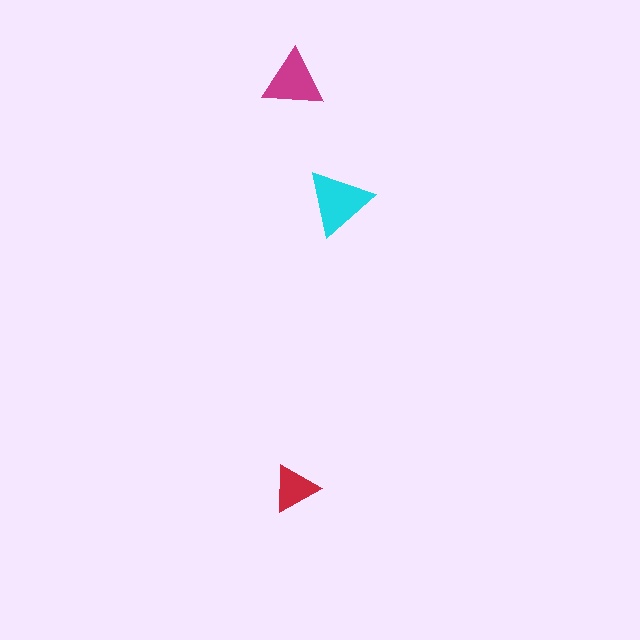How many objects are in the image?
There are 3 objects in the image.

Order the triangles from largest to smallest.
the cyan one, the magenta one, the red one.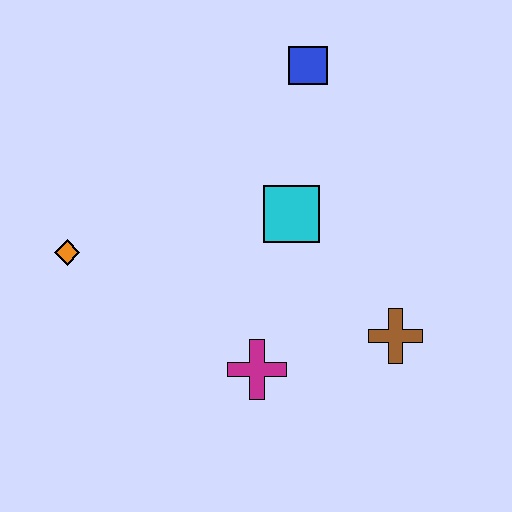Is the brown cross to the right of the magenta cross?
Yes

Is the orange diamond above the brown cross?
Yes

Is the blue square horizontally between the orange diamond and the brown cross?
Yes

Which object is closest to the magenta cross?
The brown cross is closest to the magenta cross.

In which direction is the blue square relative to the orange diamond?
The blue square is to the right of the orange diamond.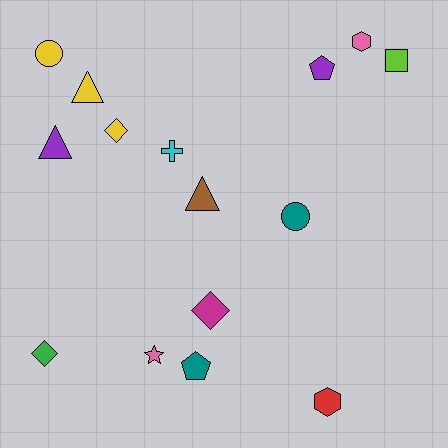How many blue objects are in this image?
There are no blue objects.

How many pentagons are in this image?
There are 2 pentagons.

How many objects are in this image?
There are 15 objects.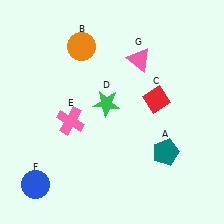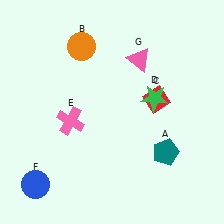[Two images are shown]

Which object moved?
The green star (D) moved right.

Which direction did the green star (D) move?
The green star (D) moved right.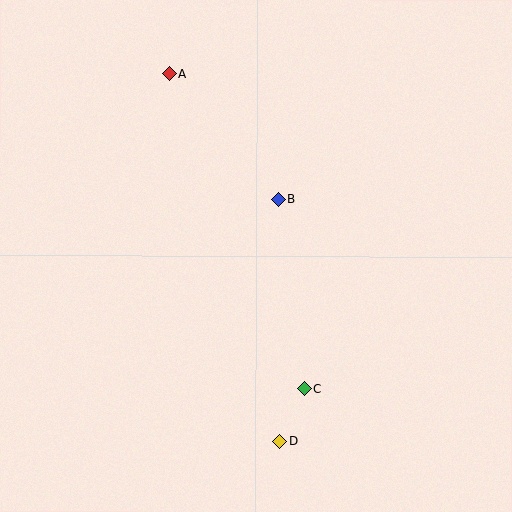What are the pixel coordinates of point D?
Point D is at (280, 441).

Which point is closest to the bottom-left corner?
Point D is closest to the bottom-left corner.